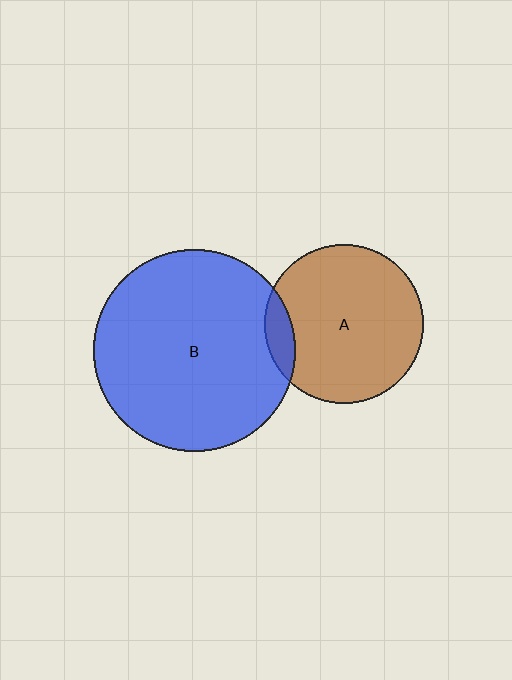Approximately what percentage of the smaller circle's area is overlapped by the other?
Approximately 10%.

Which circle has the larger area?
Circle B (blue).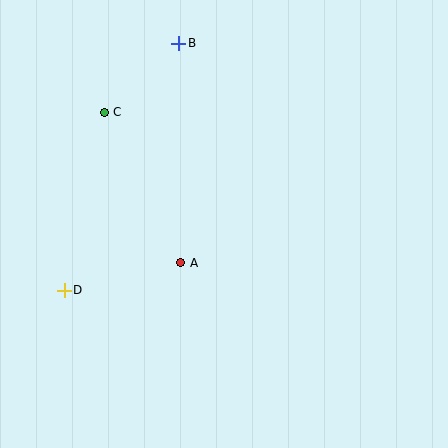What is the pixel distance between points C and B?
The distance between C and B is 102 pixels.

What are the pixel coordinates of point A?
Point A is at (180, 263).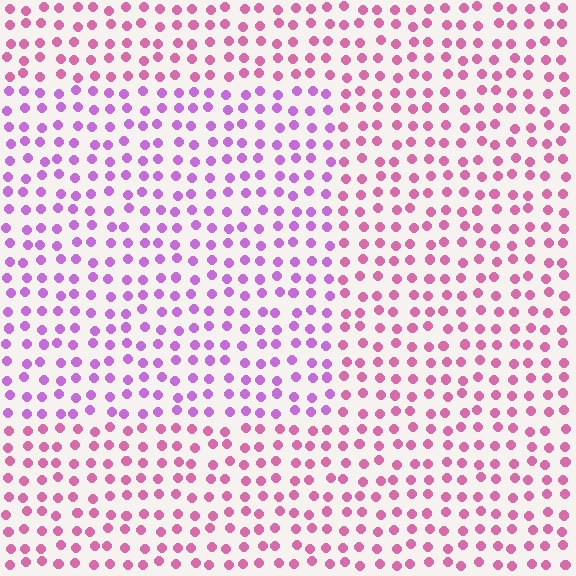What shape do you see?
I see a rectangle.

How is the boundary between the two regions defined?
The boundary is defined purely by a slight shift in hue (about 36 degrees). Spacing, size, and orientation are identical on both sides.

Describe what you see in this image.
The image is filled with small pink elements in a uniform arrangement. A rectangle-shaped region is visible where the elements are tinted to a slightly different hue, forming a subtle color boundary.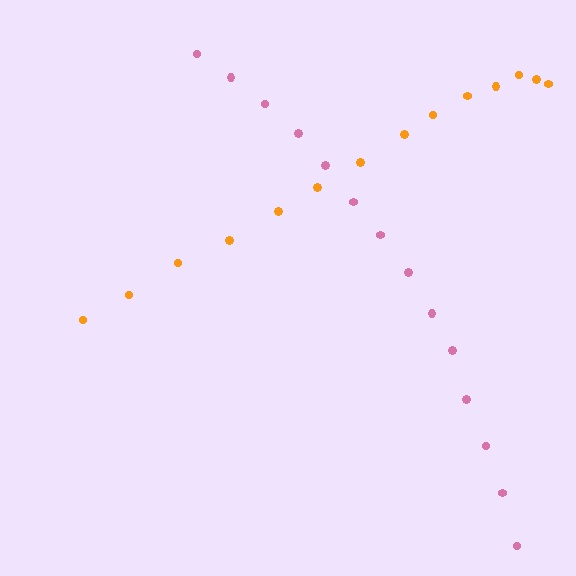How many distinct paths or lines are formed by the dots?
There are 2 distinct paths.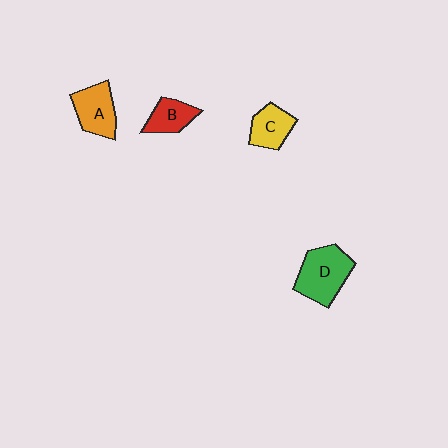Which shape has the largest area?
Shape D (green).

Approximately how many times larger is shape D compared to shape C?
Approximately 1.6 times.